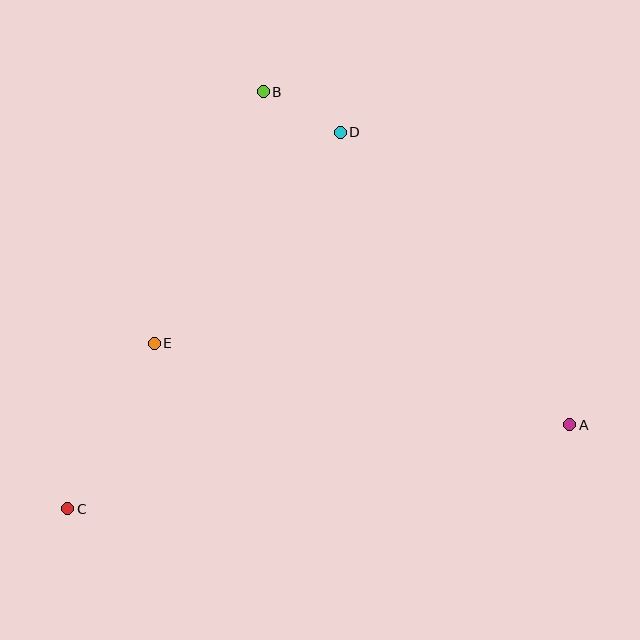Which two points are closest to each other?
Points B and D are closest to each other.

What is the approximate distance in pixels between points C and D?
The distance between C and D is approximately 465 pixels.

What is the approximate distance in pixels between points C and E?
The distance between C and E is approximately 186 pixels.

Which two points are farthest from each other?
Points A and C are farthest from each other.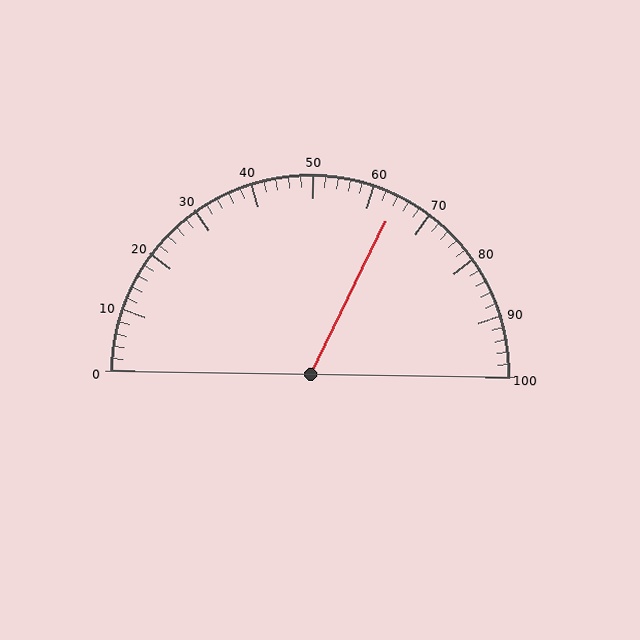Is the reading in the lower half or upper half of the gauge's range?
The reading is in the upper half of the range (0 to 100).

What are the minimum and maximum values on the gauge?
The gauge ranges from 0 to 100.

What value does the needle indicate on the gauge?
The needle indicates approximately 64.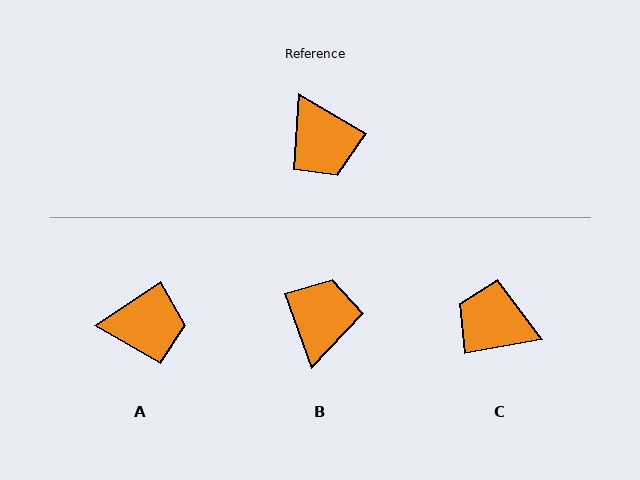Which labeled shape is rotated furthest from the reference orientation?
B, about 140 degrees away.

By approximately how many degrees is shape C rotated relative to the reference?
Approximately 140 degrees clockwise.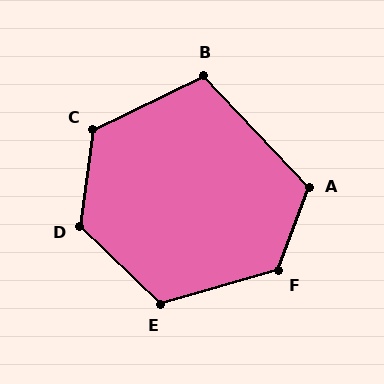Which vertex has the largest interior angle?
D, at approximately 127 degrees.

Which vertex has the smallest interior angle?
B, at approximately 107 degrees.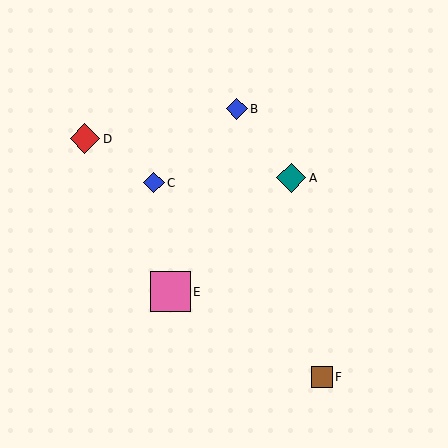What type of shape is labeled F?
Shape F is a brown square.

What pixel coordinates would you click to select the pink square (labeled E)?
Click at (170, 292) to select the pink square E.